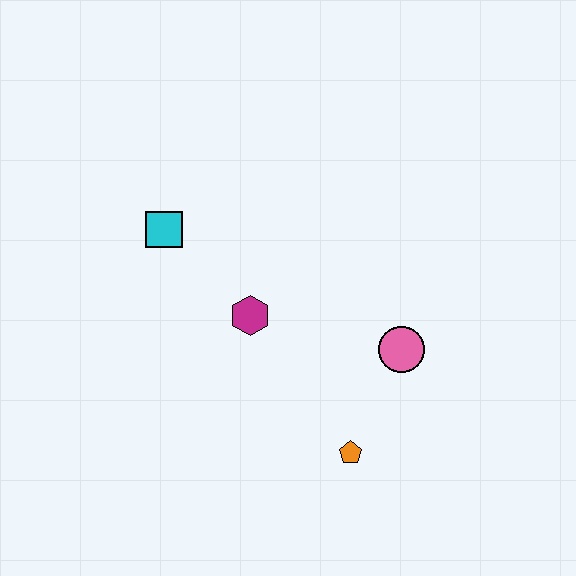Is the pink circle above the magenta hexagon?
No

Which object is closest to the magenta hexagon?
The cyan square is closest to the magenta hexagon.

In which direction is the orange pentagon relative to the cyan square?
The orange pentagon is below the cyan square.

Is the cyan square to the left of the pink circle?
Yes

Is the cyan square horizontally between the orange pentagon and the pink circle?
No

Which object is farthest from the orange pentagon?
The cyan square is farthest from the orange pentagon.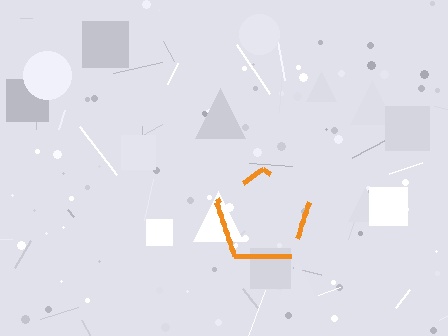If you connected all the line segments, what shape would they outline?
They would outline a pentagon.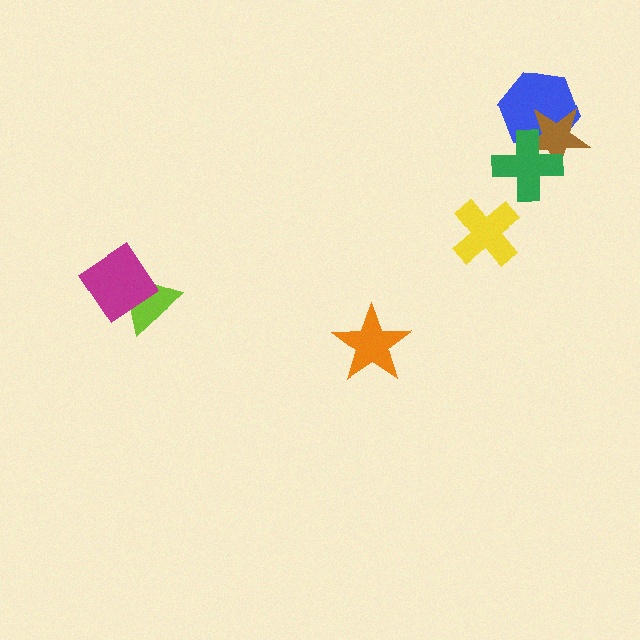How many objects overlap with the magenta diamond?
1 object overlaps with the magenta diamond.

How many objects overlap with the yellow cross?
0 objects overlap with the yellow cross.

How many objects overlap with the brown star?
2 objects overlap with the brown star.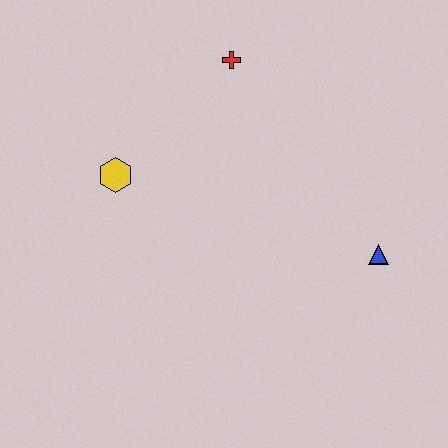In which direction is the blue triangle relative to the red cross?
The blue triangle is below the red cross.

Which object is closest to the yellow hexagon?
The red cross is closest to the yellow hexagon.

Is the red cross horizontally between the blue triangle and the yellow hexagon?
Yes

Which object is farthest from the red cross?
The blue triangle is farthest from the red cross.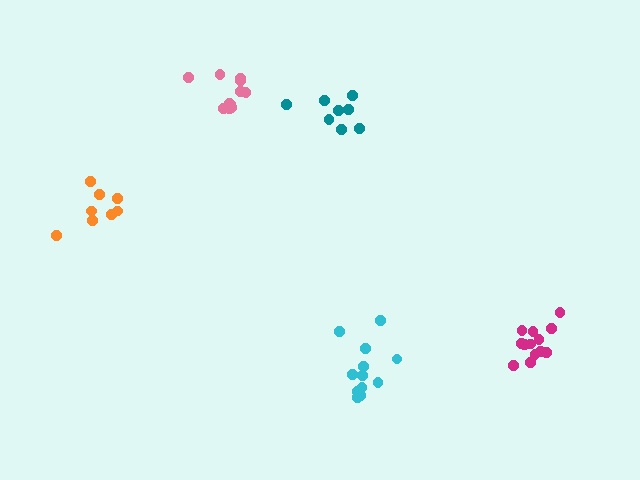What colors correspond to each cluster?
The clusters are colored: pink, orange, teal, cyan, magenta.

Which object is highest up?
The pink cluster is topmost.